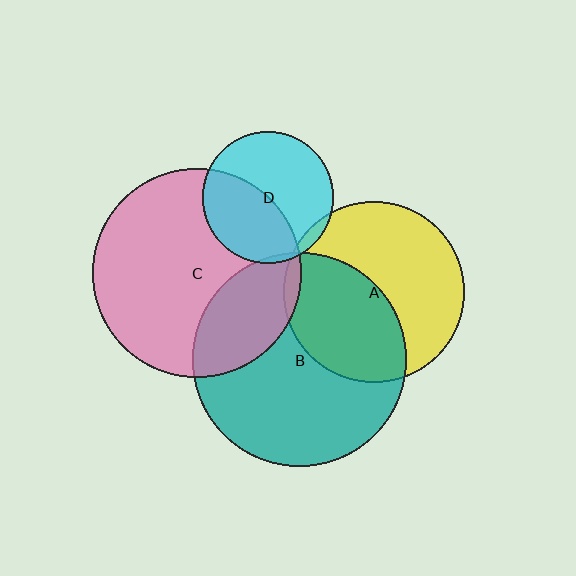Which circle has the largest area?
Circle B (teal).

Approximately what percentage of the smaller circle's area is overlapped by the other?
Approximately 45%.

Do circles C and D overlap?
Yes.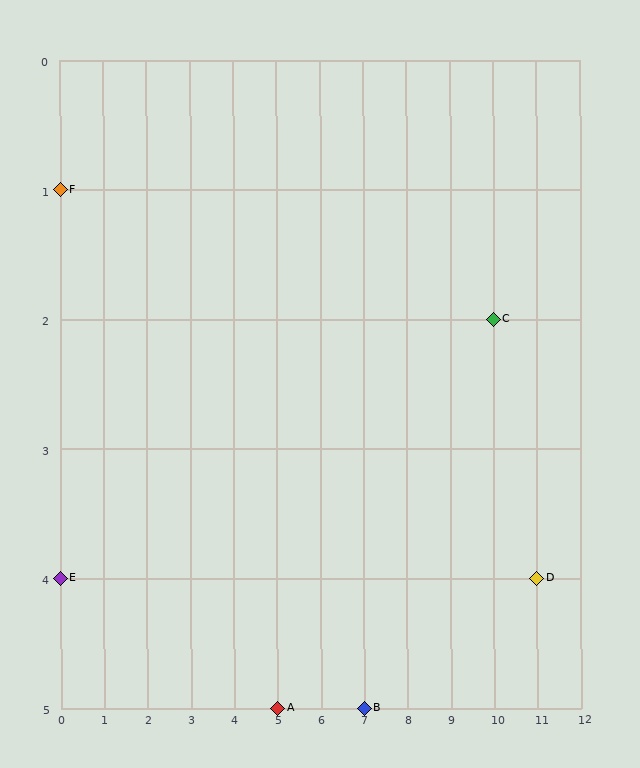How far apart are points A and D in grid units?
Points A and D are 6 columns and 1 row apart (about 6.1 grid units diagonally).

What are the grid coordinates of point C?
Point C is at grid coordinates (10, 2).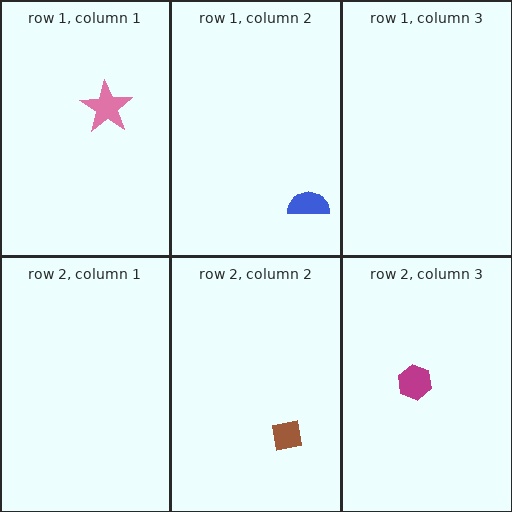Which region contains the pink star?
The row 1, column 1 region.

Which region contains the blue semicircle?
The row 1, column 2 region.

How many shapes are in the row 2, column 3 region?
1.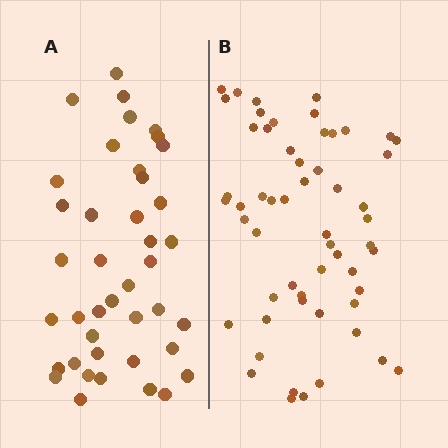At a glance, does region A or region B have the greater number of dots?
Region B (the right region) has more dots.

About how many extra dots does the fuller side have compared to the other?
Region B has approximately 15 more dots than region A.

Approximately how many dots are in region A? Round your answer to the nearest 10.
About 40 dots. (The exact count is 41, which rounds to 40.)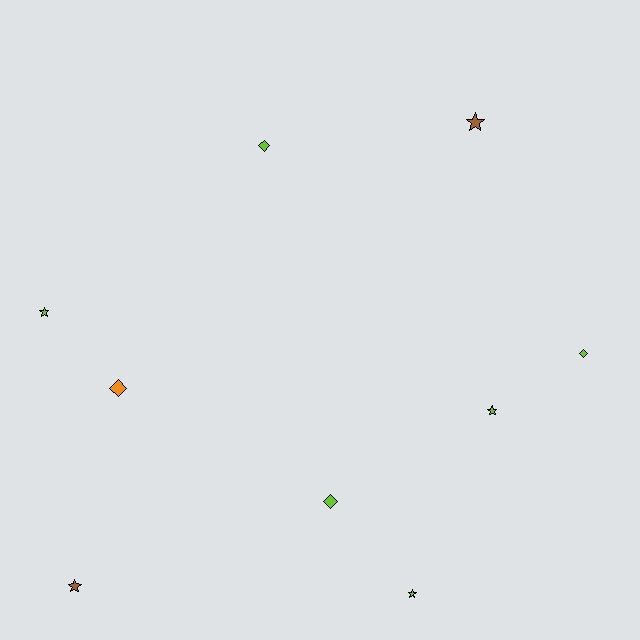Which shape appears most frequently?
Star, with 5 objects.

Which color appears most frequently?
Lime, with 6 objects.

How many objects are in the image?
There are 9 objects.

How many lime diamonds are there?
There are 3 lime diamonds.